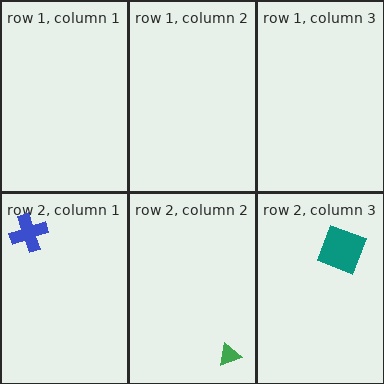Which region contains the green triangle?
The row 2, column 2 region.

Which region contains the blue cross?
The row 2, column 1 region.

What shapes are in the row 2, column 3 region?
The teal square.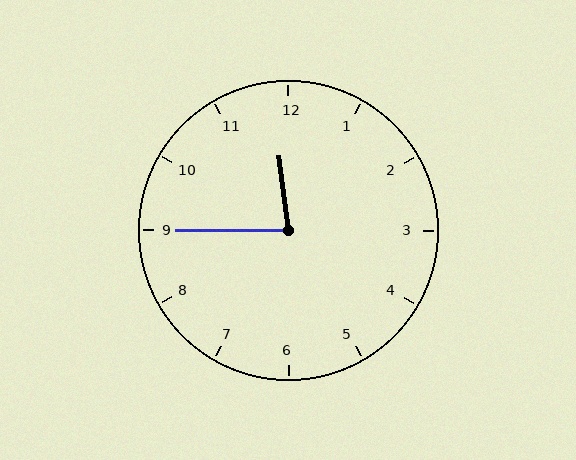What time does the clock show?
11:45.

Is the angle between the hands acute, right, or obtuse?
It is acute.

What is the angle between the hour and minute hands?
Approximately 82 degrees.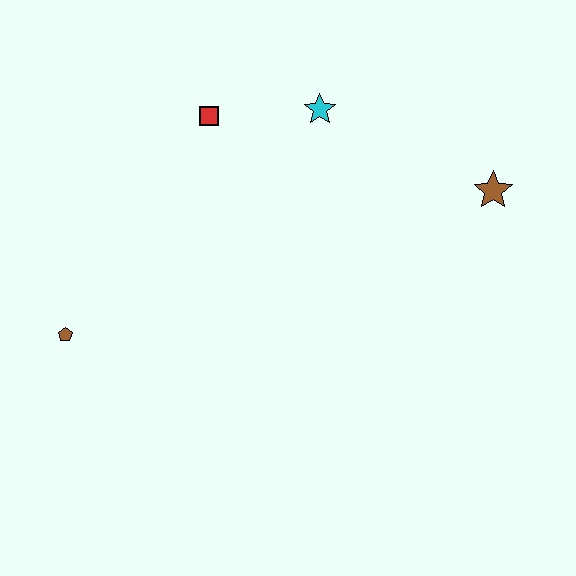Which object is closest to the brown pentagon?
The red square is closest to the brown pentagon.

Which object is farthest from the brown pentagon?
The brown star is farthest from the brown pentagon.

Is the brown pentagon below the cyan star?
Yes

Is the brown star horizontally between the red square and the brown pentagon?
No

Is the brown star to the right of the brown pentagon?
Yes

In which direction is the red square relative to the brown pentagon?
The red square is above the brown pentagon.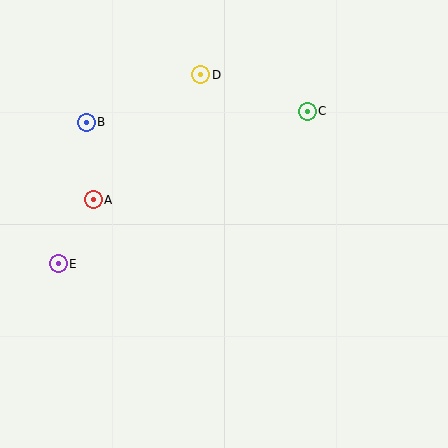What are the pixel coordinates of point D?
Point D is at (201, 75).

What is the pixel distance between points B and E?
The distance between B and E is 144 pixels.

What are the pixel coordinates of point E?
Point E is at (58, 264).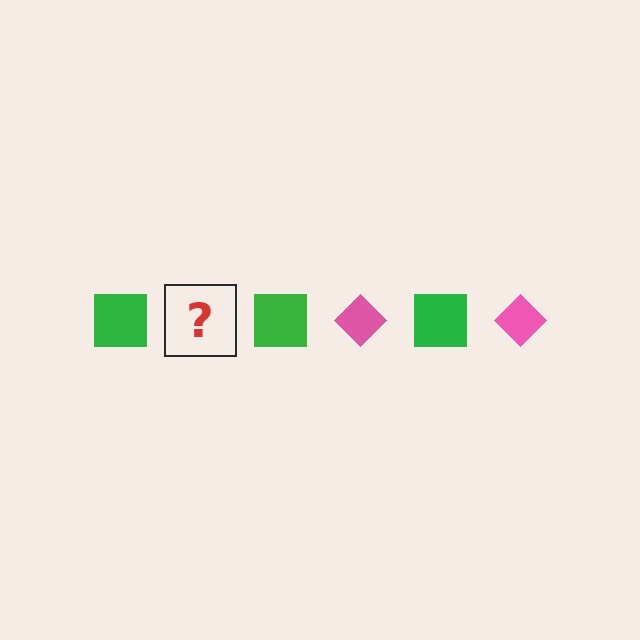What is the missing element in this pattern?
The missing element is a pink diamond.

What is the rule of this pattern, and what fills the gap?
The rule is that the pattern alternates between green square and pink diamond. The gap should be filled with a pink diamond.